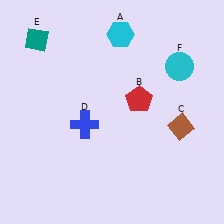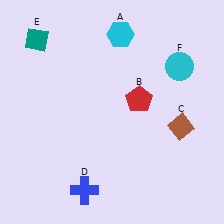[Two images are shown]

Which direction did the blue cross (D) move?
The blue cross (D) moved down.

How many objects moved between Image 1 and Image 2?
1 object moved between the two images.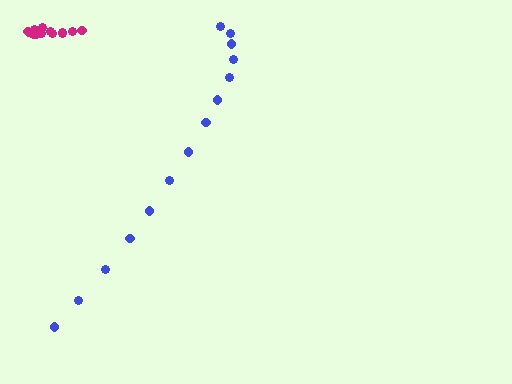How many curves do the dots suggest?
There are 2 distinct paths.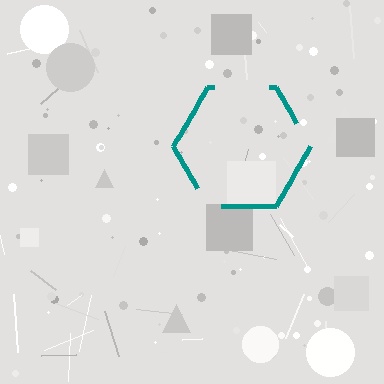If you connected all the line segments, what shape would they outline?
They would outline a hexagon.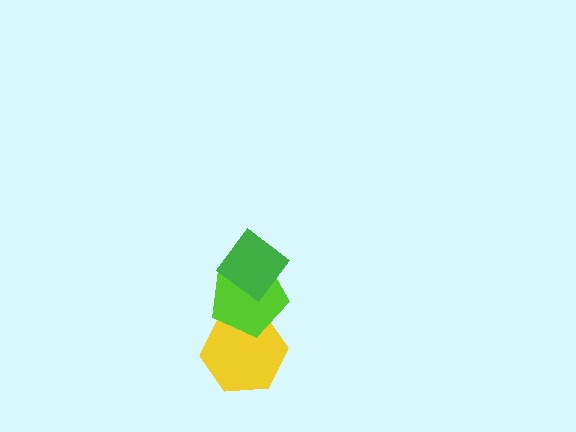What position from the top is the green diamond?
The green diamond is 1st from the top.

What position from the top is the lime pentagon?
The lime pentagon is 2nd from the top.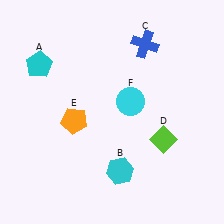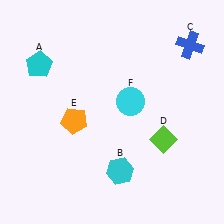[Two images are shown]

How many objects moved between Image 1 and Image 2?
1 object moved between the two images.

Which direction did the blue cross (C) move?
The blue cross (C) moved right.